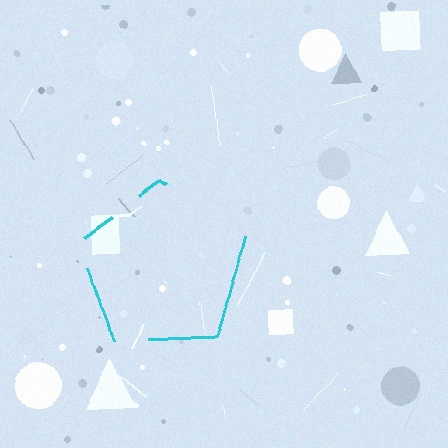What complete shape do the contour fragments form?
The contour fragments form a pentagon.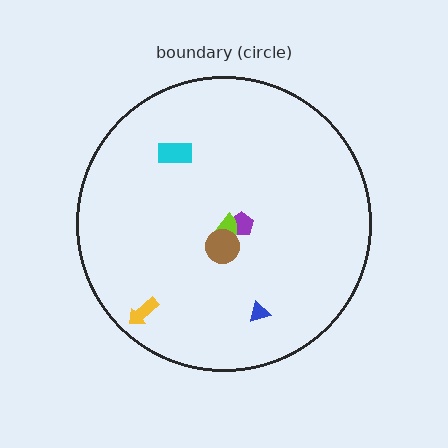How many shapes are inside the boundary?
6 inside, 0 outside.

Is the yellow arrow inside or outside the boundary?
Inside.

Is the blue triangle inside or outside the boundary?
Inside.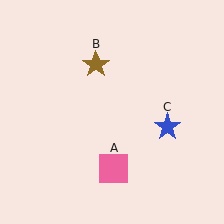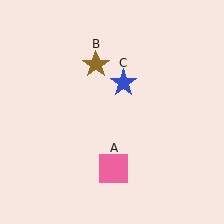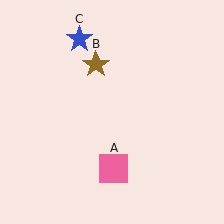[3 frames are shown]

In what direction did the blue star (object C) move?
The blue star (object C) moved up and to the left.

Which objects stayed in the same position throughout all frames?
Pink square (object A) and brown star (object B) remained stationary.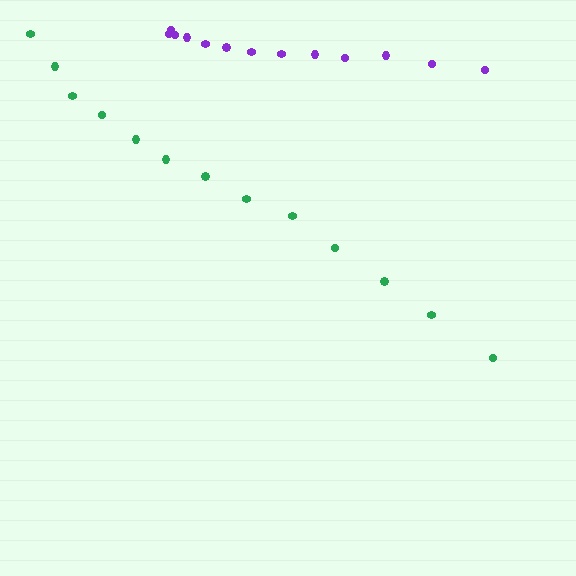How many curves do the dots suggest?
There are 2 distinct paths.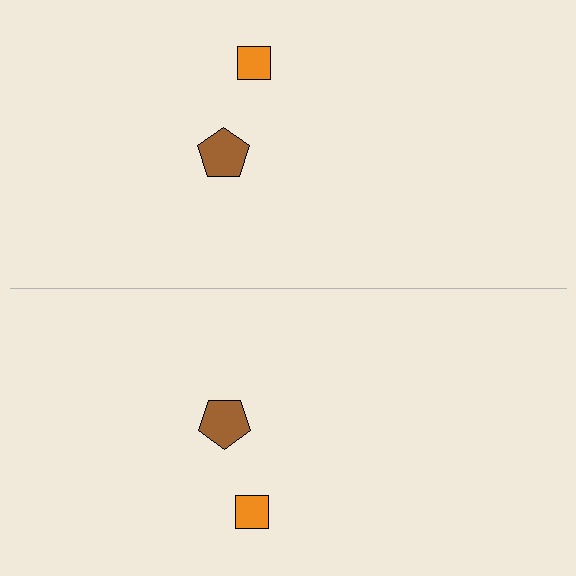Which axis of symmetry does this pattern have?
The pattern has a horizontal axis of symmetry running through the center of the image.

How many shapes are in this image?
There are 4 shapes in this image.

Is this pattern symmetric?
Yes, this pattern has bilateral (reflection) symmetry.